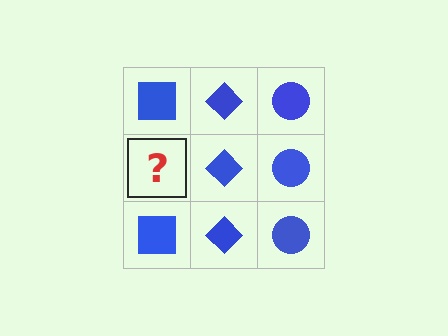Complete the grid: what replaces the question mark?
The question mark should be replaced with a blue square.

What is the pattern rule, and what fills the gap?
The rule is that each column has a consistent shape. The gap should be filled with a blue square.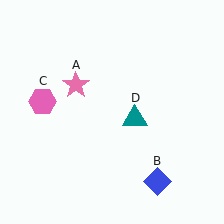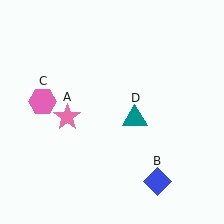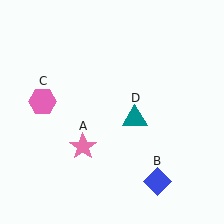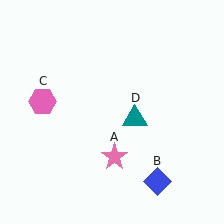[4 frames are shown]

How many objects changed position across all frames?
1 object changed position: pink star (object A).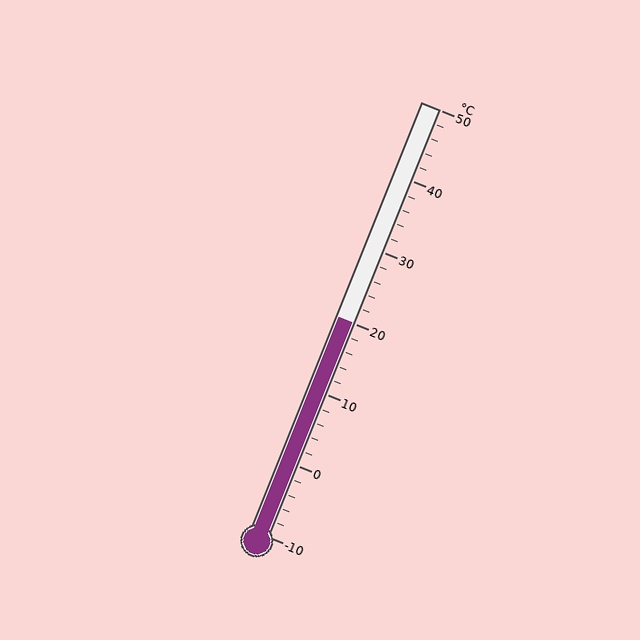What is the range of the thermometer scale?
The thermometer scale ranges from -10°C to 50°C.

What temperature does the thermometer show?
The thermometer shows approximately 20°C.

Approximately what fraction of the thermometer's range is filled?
The thermometer is filled to approximately 50% of its range.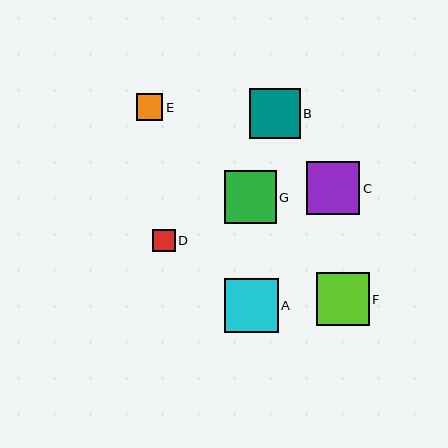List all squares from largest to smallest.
From largest to smallest: A, C, F, G, B, E, D.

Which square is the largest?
Square A is the largest with a size of approximately 54 pixels.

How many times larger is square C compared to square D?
Square C is approximately 2.4 times the size of square D.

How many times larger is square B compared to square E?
Square B is approximately 1.9 times the size of square E.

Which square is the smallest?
Square D is the smallest with a size of approximately 23 pixels.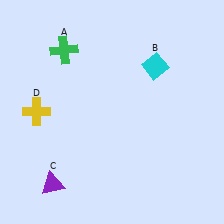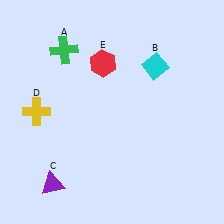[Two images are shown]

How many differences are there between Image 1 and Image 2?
There is 1 difference between the two images.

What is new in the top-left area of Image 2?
A red hexagon (E) was added in the top-left area of Image 2.